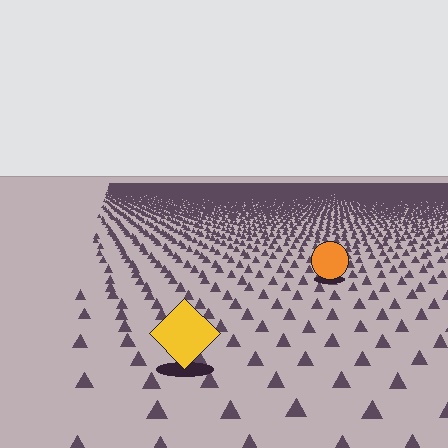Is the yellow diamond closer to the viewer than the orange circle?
Yes. The yellow diamond is closer — you can tell from the texture gradient: the ground texture is coarser near it.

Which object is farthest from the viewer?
The orange circle is farthest from the viewer. It appears smaller and the ground texture around it is denser.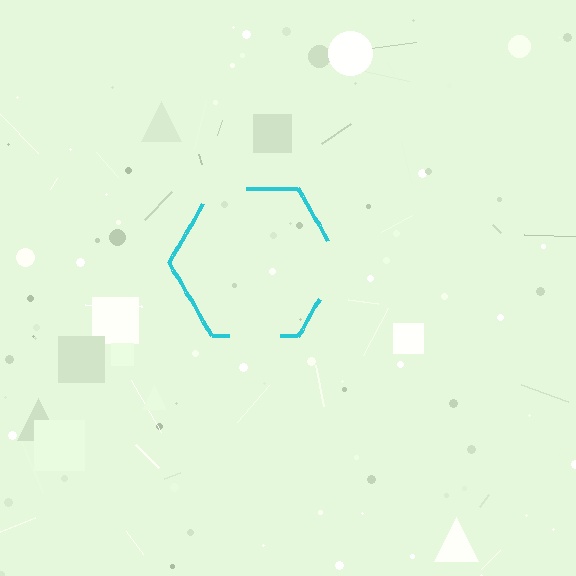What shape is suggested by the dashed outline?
The dashed outline suggests a hexagon.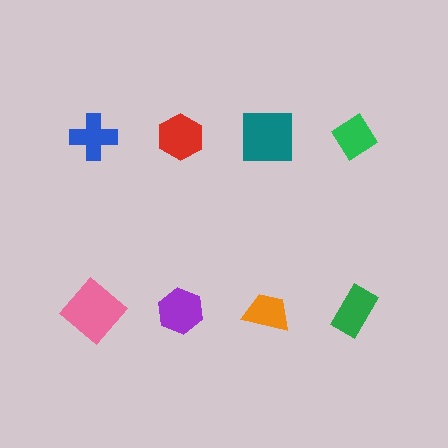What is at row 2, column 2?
A purple hexagon.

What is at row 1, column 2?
A red hexagon.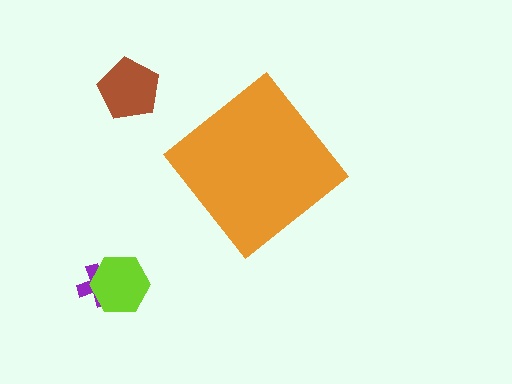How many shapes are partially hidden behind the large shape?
0 shapes are partially hidden.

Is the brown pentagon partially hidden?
No, the brown pentagon is fully visible.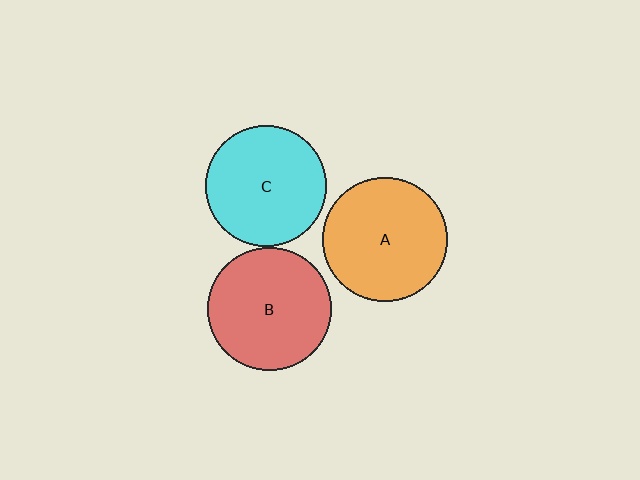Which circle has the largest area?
Circle A (orange).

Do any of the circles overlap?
No, none of the circles overlap.